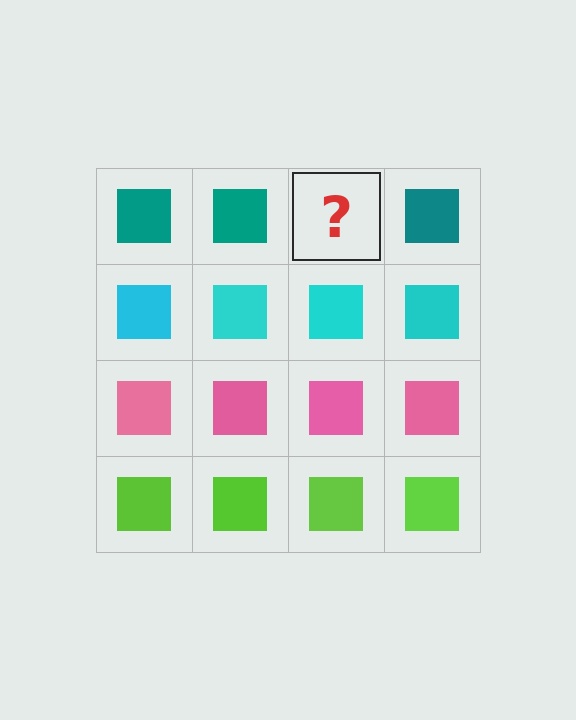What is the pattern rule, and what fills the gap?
The rule is that each row has a consistent color. The gap should be filled with a teal square.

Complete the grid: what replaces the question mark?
The question mark should be replaced with a teal square.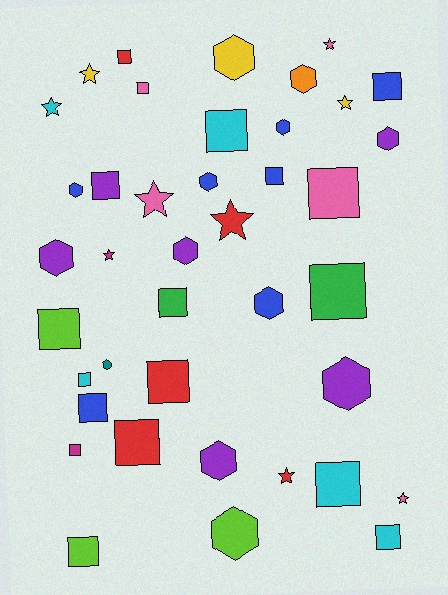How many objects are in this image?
There are 40 objects.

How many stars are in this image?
There are 9 stars.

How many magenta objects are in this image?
There are 2 magenta objects.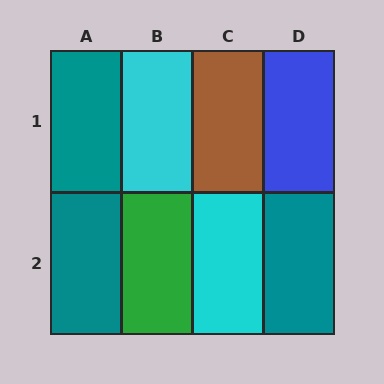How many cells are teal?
3 cells are teal.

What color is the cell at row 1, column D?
Blue.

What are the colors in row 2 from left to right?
Teal, green, cyan, teal.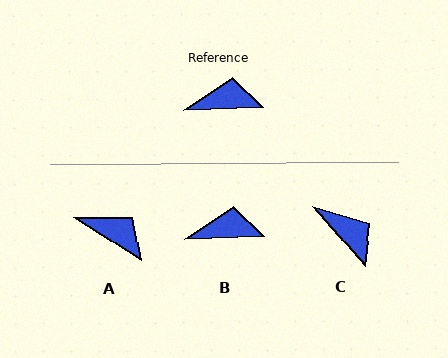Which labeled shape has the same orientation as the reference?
B.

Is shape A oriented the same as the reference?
No, it is off by about 35 degrees.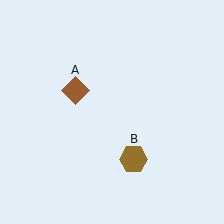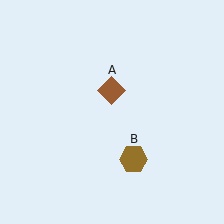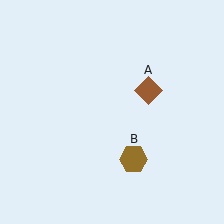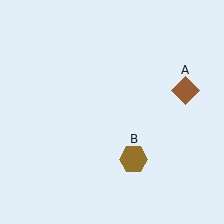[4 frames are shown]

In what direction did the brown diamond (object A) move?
The brown diamond (object A) moved right.